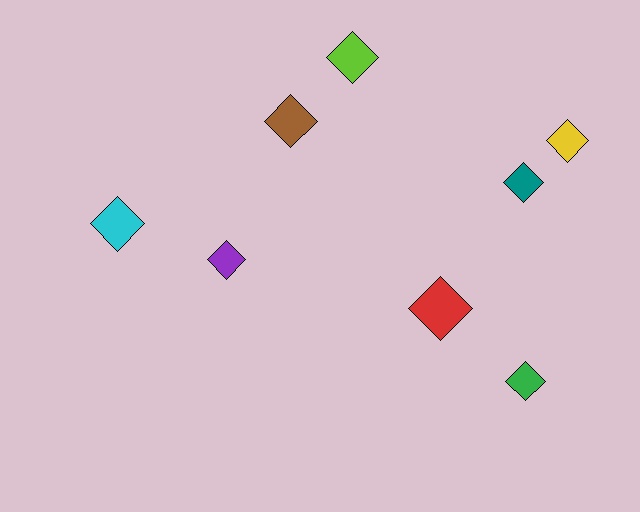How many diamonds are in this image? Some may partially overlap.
There are 8 diamonds.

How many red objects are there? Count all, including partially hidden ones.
There is 1 red object.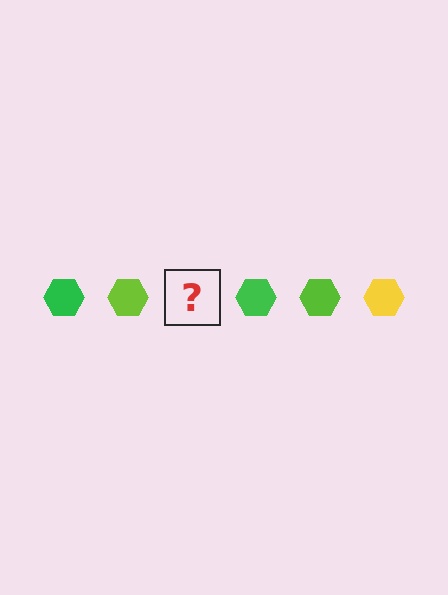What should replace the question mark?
The question mark should be replaced with a yellow hexagon.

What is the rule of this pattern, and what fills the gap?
The rule is that the pattern cycles through green, lime, yellow hexagons. The gap should be filled with a yellow hexagon.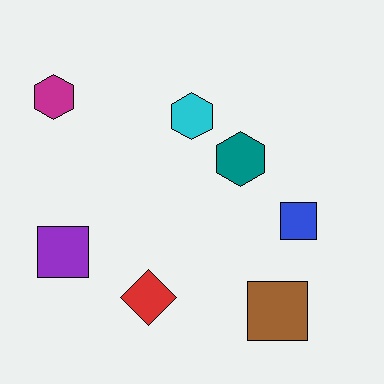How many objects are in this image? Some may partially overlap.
There are 7 objects.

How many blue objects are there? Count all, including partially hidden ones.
There is 1 blue object.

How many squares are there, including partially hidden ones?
There are 3 squares.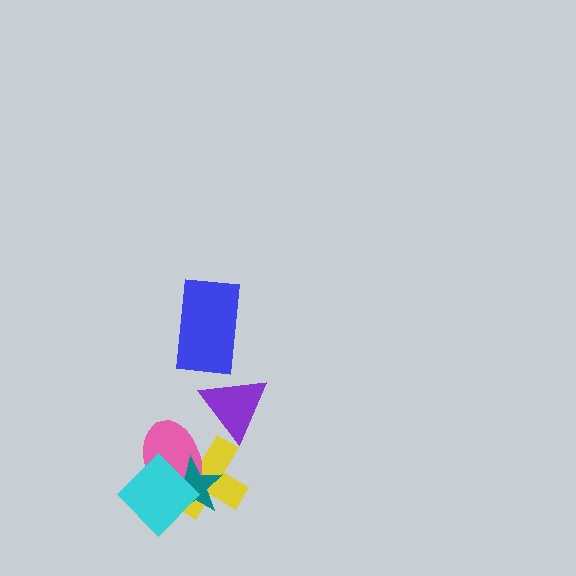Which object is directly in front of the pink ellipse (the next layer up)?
The teal star is directly in front of the pink ellipse.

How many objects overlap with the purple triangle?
0 objects overlap with the purple triangle.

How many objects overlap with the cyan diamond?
3 objects overlap with the cyan diamond.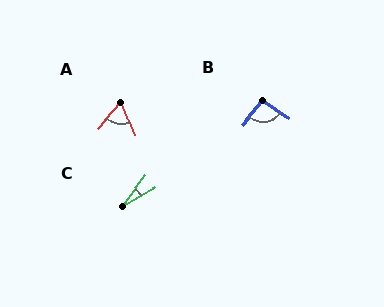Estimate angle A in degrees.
Approximately 63 degrees.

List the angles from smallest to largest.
C (23°), A (63°), B (95°).